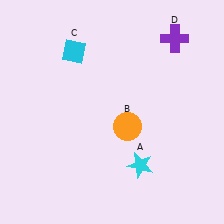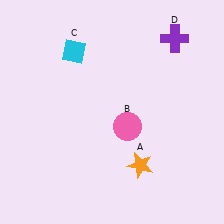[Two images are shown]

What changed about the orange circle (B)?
In Image 1, B is orange. In Image 2, it changed to pink.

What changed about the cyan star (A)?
In Image 1, A is cyan. In Image 2, it changed to orange.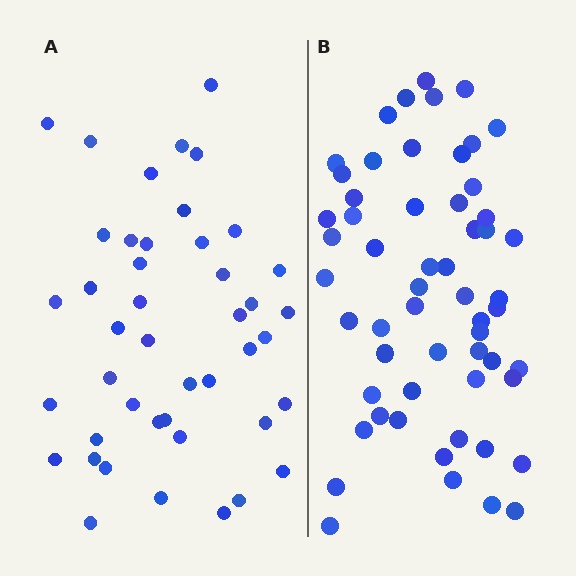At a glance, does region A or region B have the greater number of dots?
Region B (the right region) has more dots.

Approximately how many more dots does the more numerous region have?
Region B has approximately 15 more dots than region A.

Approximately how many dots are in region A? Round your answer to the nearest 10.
About 40 dots. (The exact count is 44, which rounds to 40.)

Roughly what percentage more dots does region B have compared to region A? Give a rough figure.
About 30% more.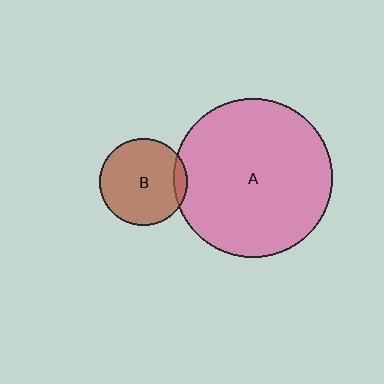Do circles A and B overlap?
Yes.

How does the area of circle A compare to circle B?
Approximately 3.3 times.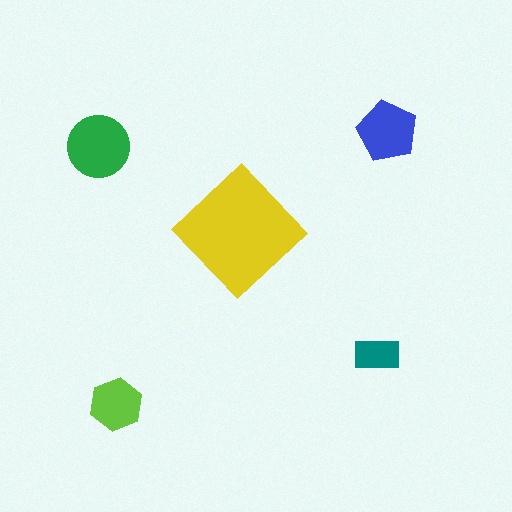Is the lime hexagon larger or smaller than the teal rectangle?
Larger.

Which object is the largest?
The yellow diamond.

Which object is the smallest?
The teal rectangle.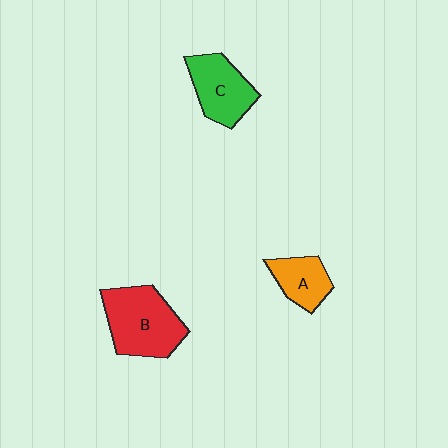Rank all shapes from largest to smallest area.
From largest to smallest: B (red), C (green), A (orange).